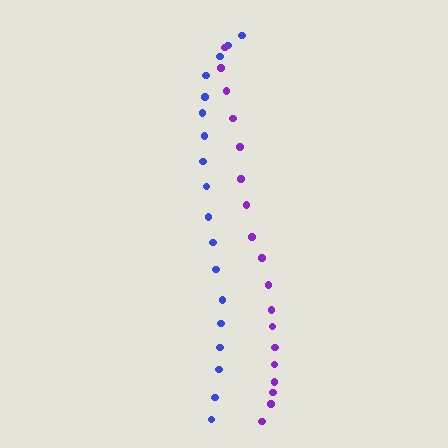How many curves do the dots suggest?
There are 2 distinct paths.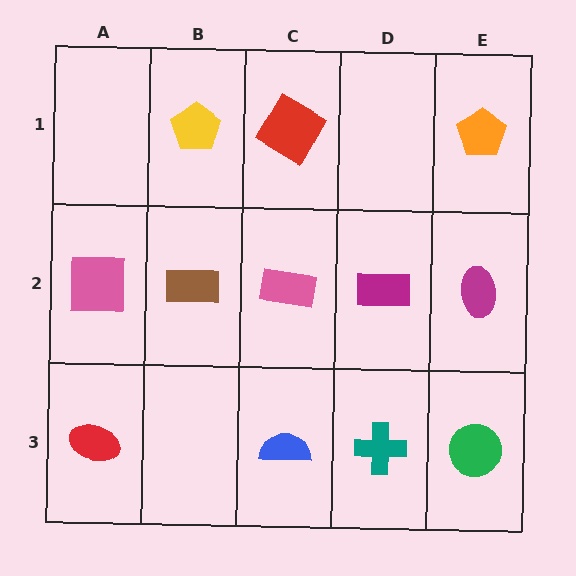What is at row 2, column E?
A magenta ellipse.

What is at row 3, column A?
A red ellipse.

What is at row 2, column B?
A brown rectangle.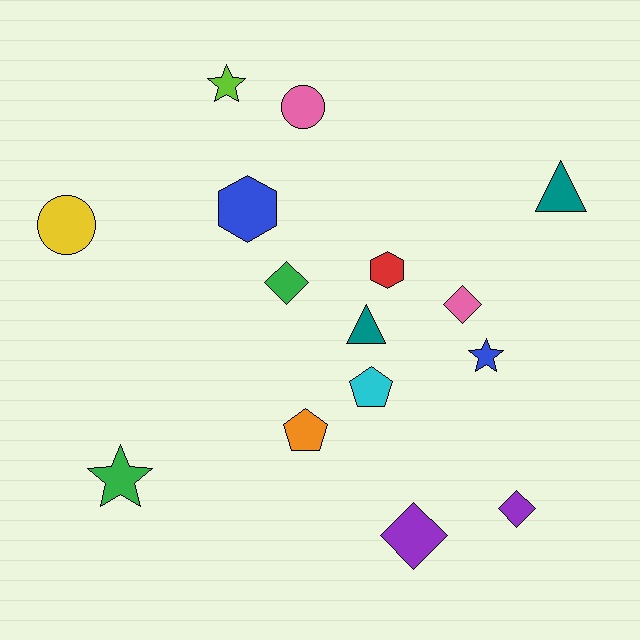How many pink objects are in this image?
There are 2 pink objects.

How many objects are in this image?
There are 15 objects.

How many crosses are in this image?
There are no crosses.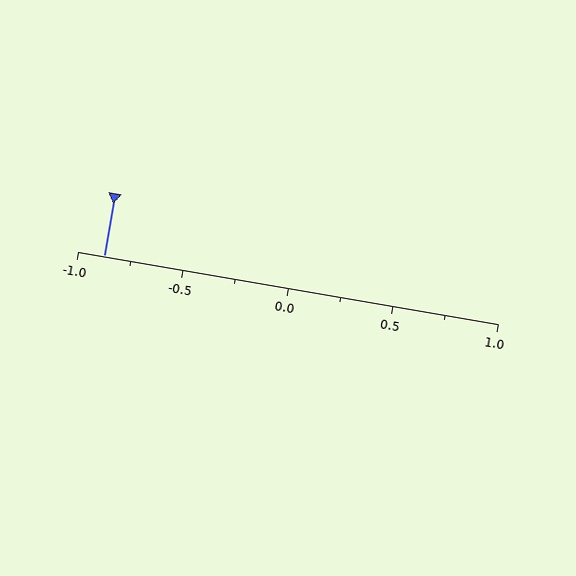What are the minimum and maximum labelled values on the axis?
The axis runs from -1.0 to 1.0.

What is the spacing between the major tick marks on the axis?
The major ticks are spaced 0.5 apart.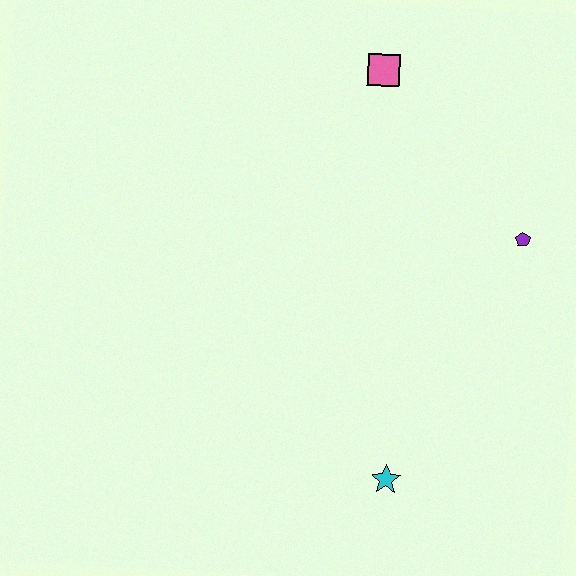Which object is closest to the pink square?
The purple pentagon is closest to the pink square.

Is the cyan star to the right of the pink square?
Yes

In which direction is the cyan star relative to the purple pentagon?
The cyan star is below the purple pentagon.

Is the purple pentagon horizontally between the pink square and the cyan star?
No